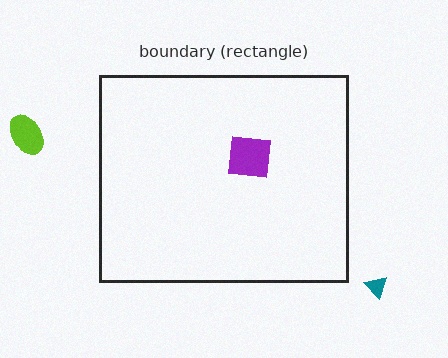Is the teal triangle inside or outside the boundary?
Outside.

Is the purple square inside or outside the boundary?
Inside.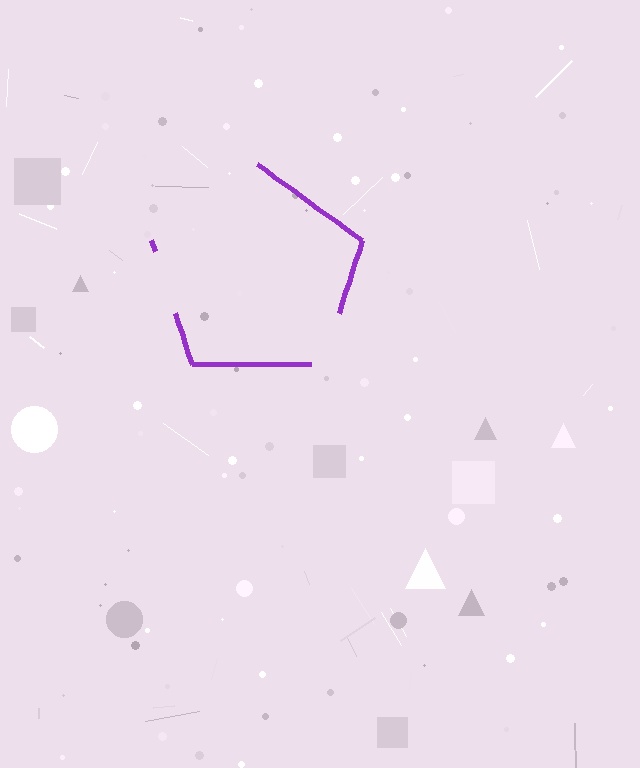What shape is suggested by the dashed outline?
The dashed outline suggests a pentagon.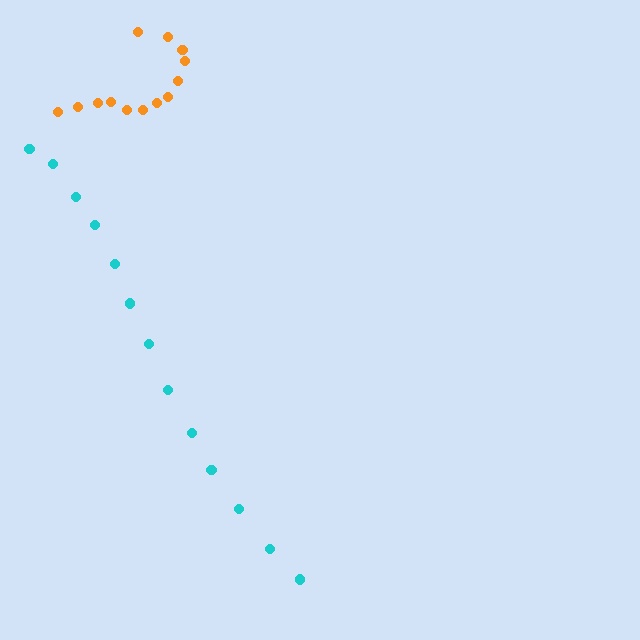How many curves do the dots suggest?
There are 2 distinct paths.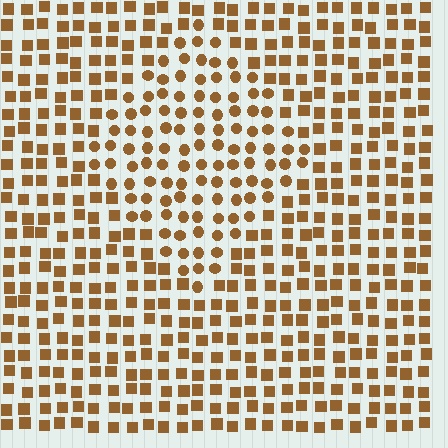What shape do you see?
I see a diamond.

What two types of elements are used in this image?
The image uses circles inside the diamond region and squares outside it.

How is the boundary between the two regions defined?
The boundary is defined by a change in element shape: circles inside vs. squares outside. All elements share the same color and spacing.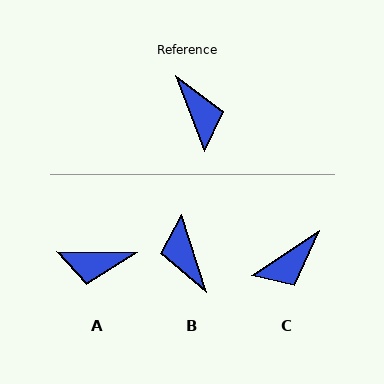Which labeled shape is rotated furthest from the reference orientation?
B, about 177 degrees away.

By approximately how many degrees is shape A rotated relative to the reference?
Approximately 111 degrees clockwise.